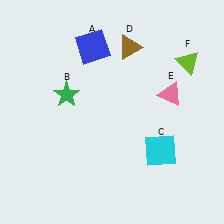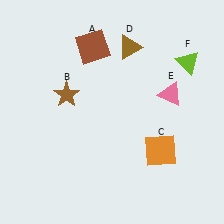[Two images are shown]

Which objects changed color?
A changed from blue to brown. B changed from green to brown. C changed from cyan to orange.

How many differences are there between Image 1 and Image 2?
There are 3 differences between the two images.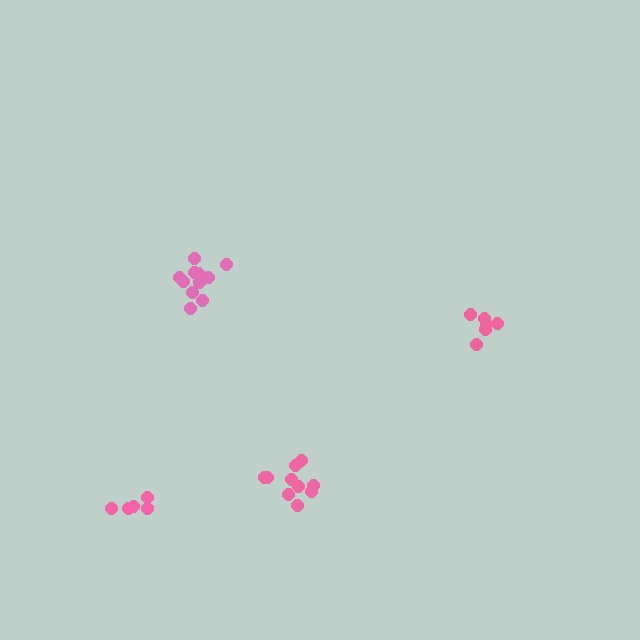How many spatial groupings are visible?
There are 4 spatial groupings.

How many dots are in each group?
Group 1: 11 dots, Group 2: 6 dots, Group 3: 5 dots, Group 4: 11 dots (33 total).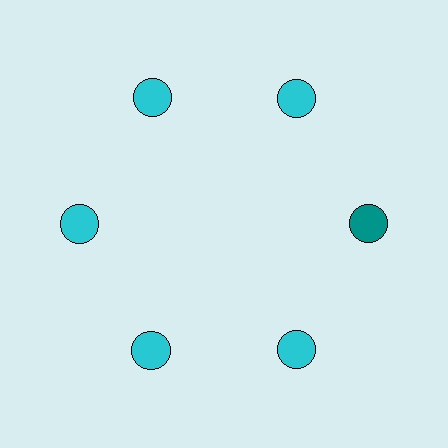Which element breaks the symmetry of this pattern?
The teal circle at roughly the 3 o'clock position breaks the symmetry. All other shapes are cyan circles.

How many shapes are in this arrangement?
There are 6 shapes arranged in a ring pattern.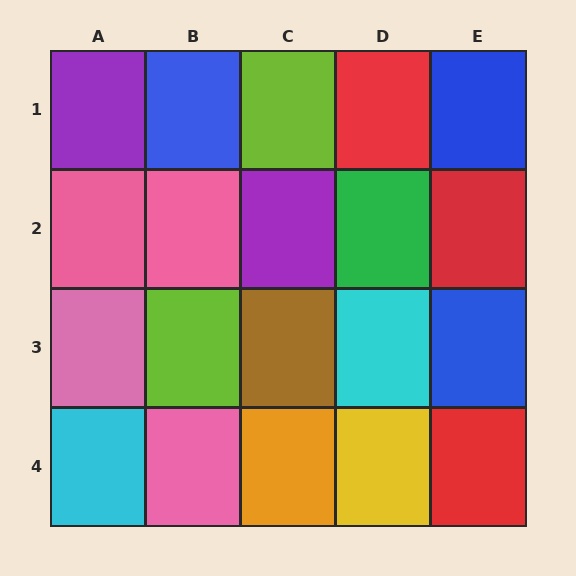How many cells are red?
3 cells are red.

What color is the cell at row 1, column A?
Purple.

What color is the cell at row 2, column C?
Purple.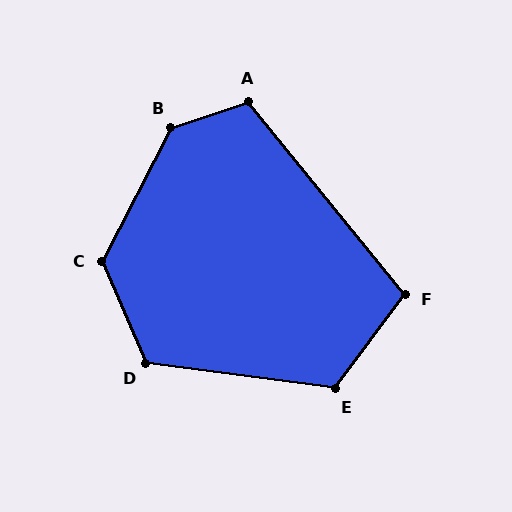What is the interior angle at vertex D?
Approximately 121 degrees (obtuse).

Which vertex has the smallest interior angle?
F, at approximately 104 degrees.